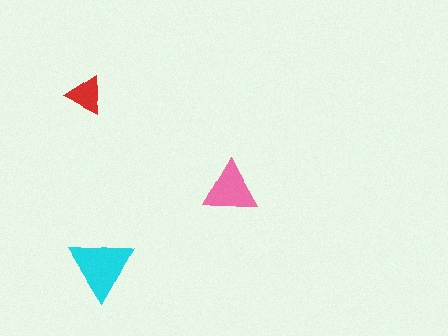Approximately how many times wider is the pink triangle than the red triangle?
About 1.5 times wider.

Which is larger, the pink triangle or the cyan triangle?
The cyan one.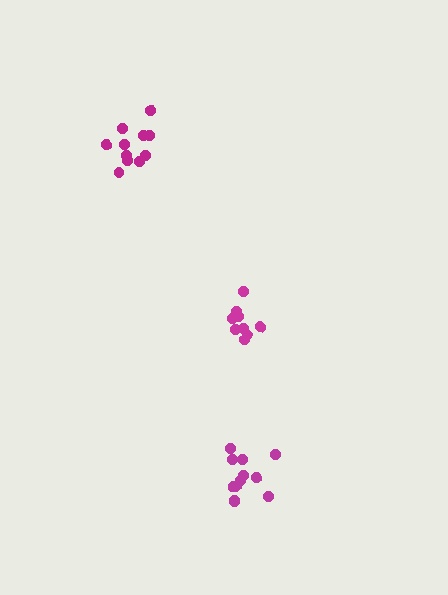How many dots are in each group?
Group 1: 12 dots, Group 2: 9 dots, Group 3: 11 dots (32 total).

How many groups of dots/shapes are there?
There are 3 groups.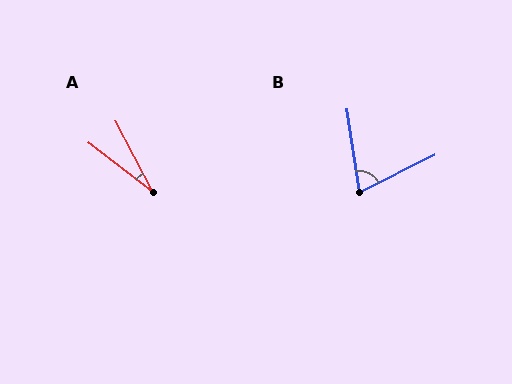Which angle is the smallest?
A, at approximately 25 degrees.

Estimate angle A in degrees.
Approximately 25 degrees.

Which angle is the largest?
B, at approximately 72 degrees.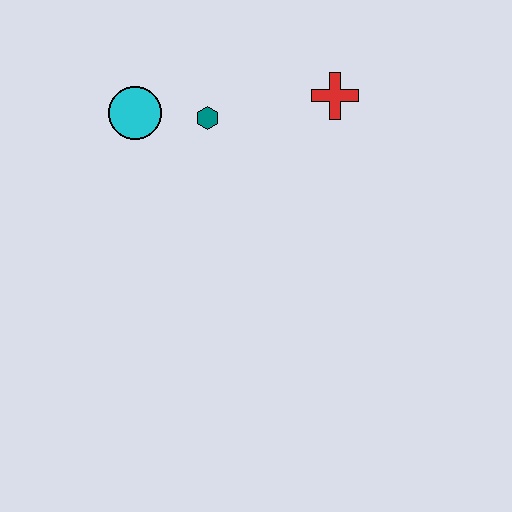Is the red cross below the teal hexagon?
No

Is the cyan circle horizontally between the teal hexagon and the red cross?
No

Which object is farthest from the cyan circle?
The red cross is farthest from the cyan circle.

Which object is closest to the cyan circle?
The teal hexagon is closest to the cyan circle.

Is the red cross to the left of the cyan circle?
No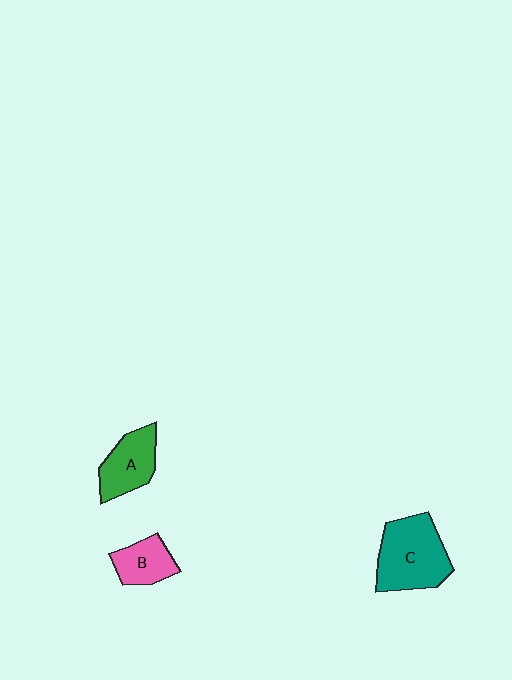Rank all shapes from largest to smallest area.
From largest to smallest: C (teal), A (green), B (pink).